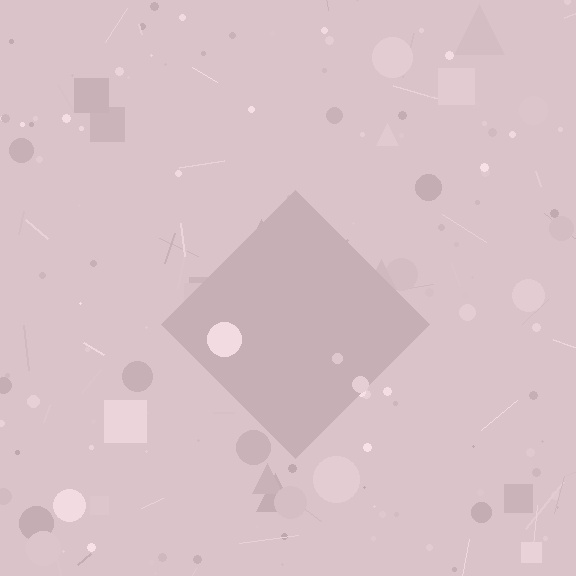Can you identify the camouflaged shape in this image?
The camouflaged shape is a diamond.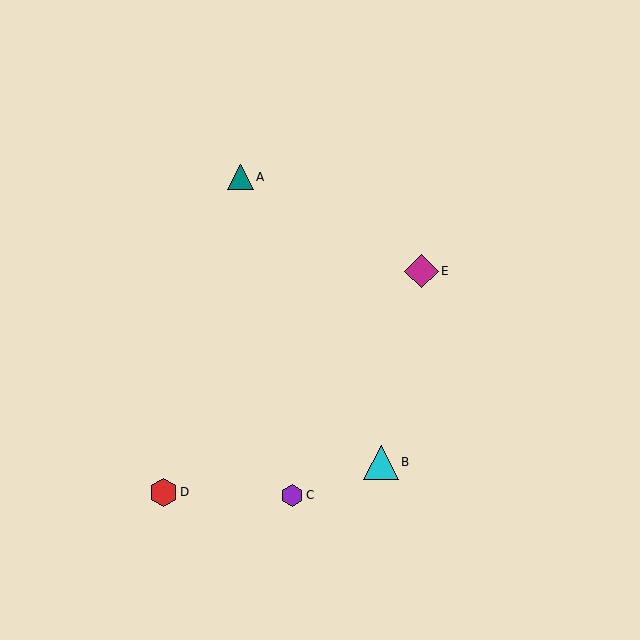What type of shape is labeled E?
Shape E is a magenta diamond.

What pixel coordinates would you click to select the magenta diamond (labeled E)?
Click at (421, 271) to select the magenta diamond E.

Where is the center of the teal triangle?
The center of the teal triangle is at (240, 177).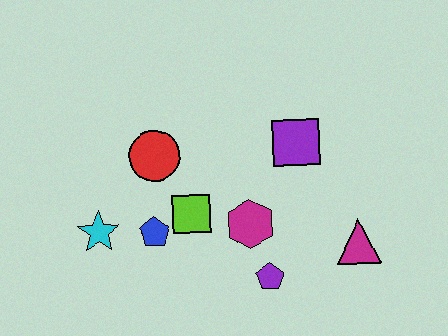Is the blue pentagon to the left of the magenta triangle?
Yes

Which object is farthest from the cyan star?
The magenta triangle is farthest from the cyan star.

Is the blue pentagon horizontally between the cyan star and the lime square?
Yes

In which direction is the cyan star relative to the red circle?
The cyan star is below the red circle.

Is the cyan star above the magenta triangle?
Yes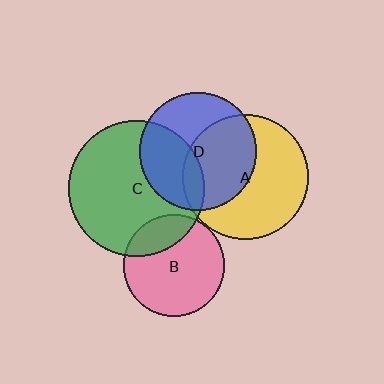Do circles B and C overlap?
Yes.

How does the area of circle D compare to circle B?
Approximately 1.3 times.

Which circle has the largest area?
Circle C (green).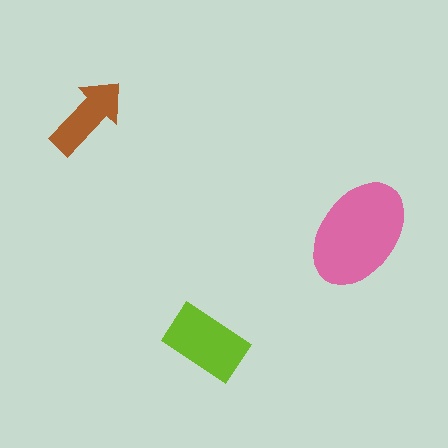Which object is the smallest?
The brown arrow.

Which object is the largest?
The pink ellipse.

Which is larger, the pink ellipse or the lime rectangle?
The pink ellipse.